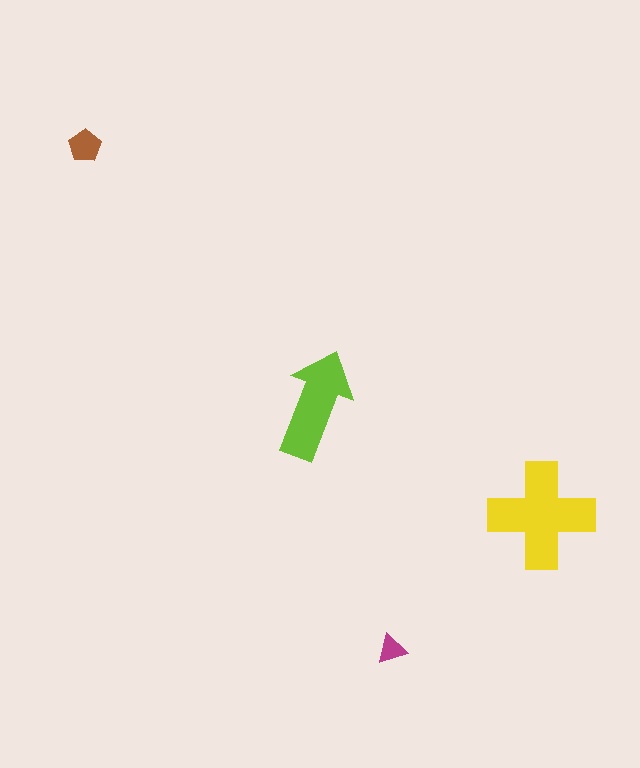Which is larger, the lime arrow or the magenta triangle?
The lime arrow.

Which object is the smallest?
The magenta triangle.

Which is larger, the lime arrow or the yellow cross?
The yellow cross.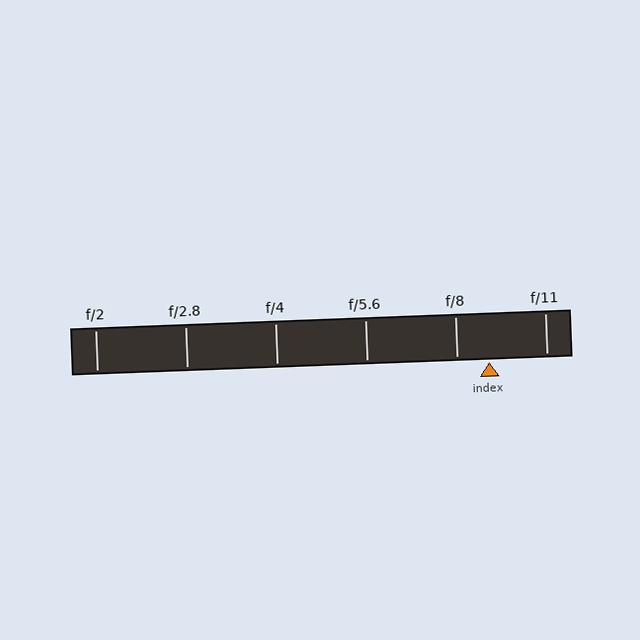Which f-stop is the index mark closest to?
The index mark is closest to f/8.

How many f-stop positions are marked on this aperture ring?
There are 6 f-stop positions marked.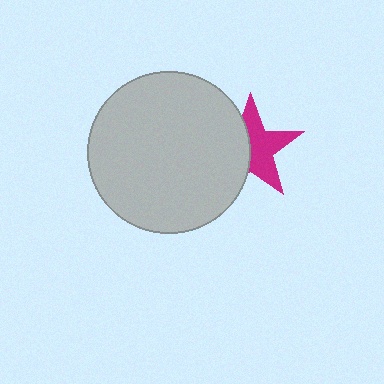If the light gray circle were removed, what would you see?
You would see the complete magenta star.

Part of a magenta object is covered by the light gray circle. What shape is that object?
It is a star.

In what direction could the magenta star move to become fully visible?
The magenta star could move right. That would shift it out from behind the light gray circle entirely.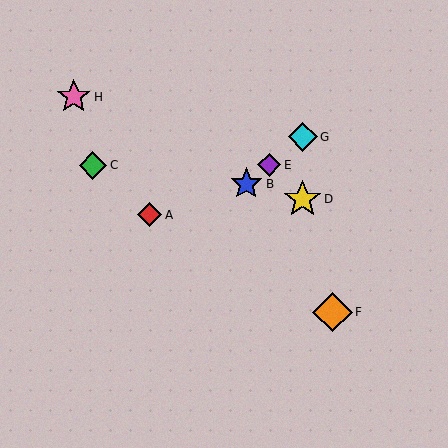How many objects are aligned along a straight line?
3 objects (B, E, G) are aligned along a straight line.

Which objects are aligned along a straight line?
Objects B, E, G are aligned along a straight line.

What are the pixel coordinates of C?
Object C is at (93, 165).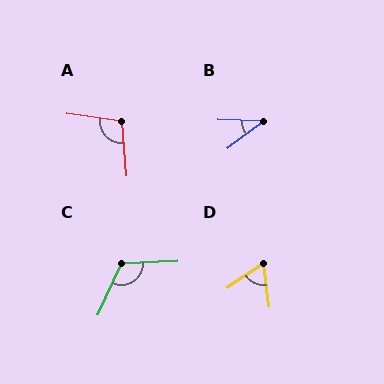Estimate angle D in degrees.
Approximately 64 degrees.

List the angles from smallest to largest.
B (39°), D (64°), A (102°), C (117°).